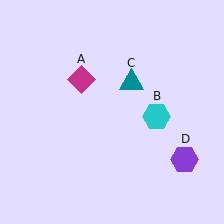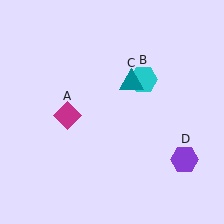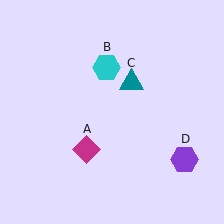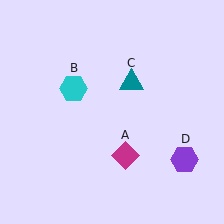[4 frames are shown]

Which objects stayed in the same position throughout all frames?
Teal triangle (object C) and purple hexagon (object D) remained stationary.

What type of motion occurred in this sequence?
The magenta diamond (object A), cyan hexagon (object B) rotated counterclockwise around the center of the scene.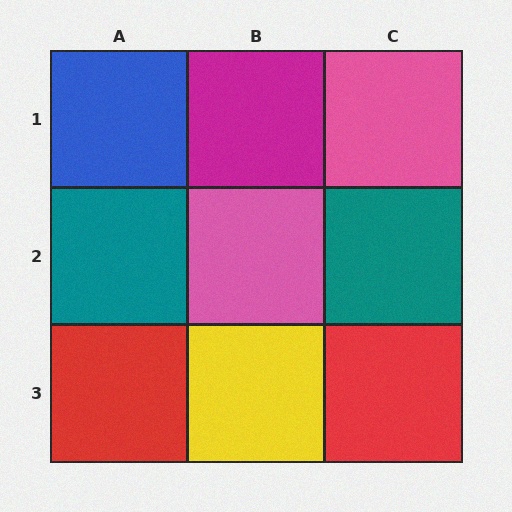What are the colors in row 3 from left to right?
Red, yellow, red.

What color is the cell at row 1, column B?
Magenta.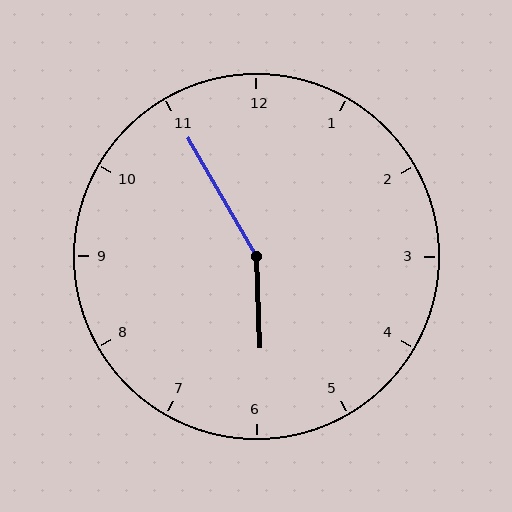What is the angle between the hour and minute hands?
Approximately 152 degrees.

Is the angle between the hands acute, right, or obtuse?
It is obtuse.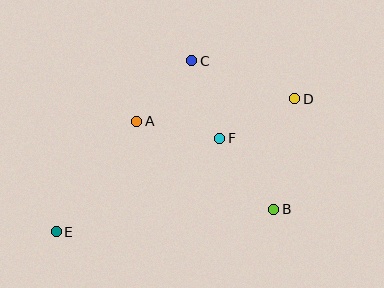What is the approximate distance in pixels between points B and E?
The distance between B and E is approximately 219 pixels.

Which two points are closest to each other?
Points A and C are closest to each other.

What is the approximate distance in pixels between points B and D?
The distance between B and D is approximately 113 pixels.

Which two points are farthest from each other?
Points D and E are farthest from each other.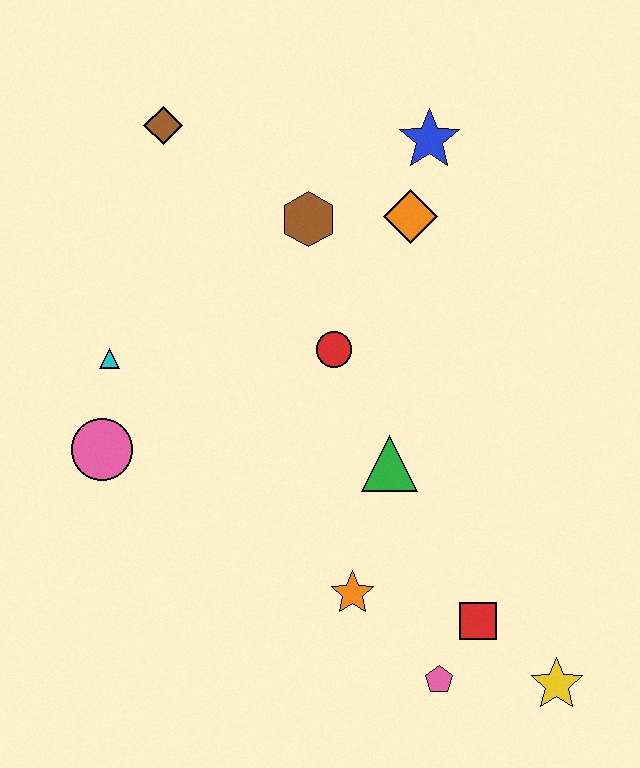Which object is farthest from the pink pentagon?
The brown diamond is farthest from the pink pentagon.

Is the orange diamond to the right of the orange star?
Yes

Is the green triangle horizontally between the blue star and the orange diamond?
No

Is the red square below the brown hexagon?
Yes